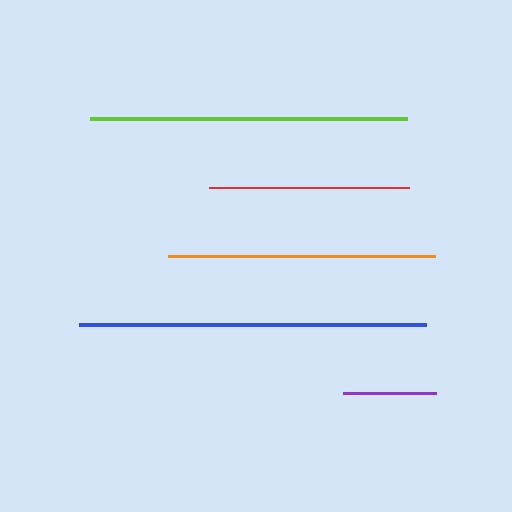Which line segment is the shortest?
The purple line is the shortest at approximately 93 pixels.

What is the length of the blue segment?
The blue segment is approximately 347 pixels long.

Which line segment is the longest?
The blue line is the longest at approximately 347 pixels.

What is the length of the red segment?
The red segment is approximately 201 pixels long.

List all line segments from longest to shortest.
From longest to shortest: blue, lime, orange, red, purple.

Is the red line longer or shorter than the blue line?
The blue line is longer than the red line.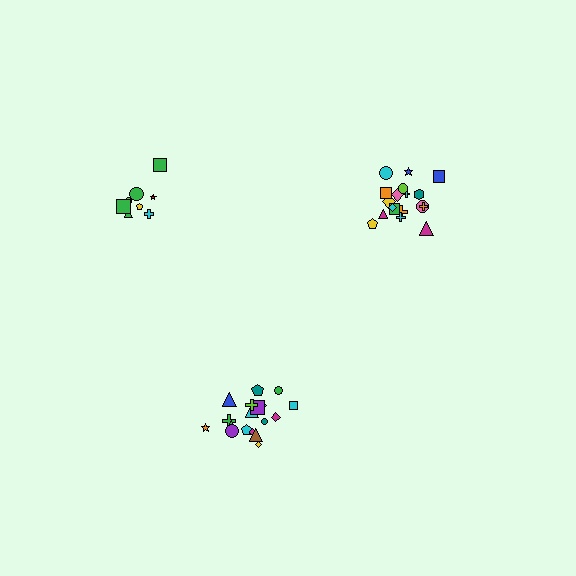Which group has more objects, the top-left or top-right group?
The top-right group.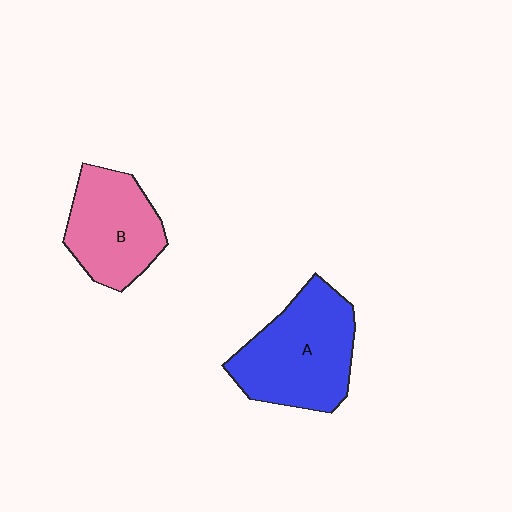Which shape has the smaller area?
Shape B (pink).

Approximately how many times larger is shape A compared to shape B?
Approximately 1.3 times.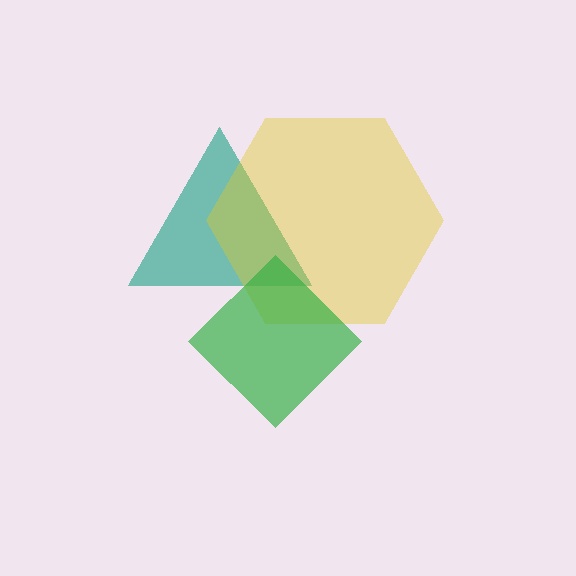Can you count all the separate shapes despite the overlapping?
Yes, there are 3 separate shapes.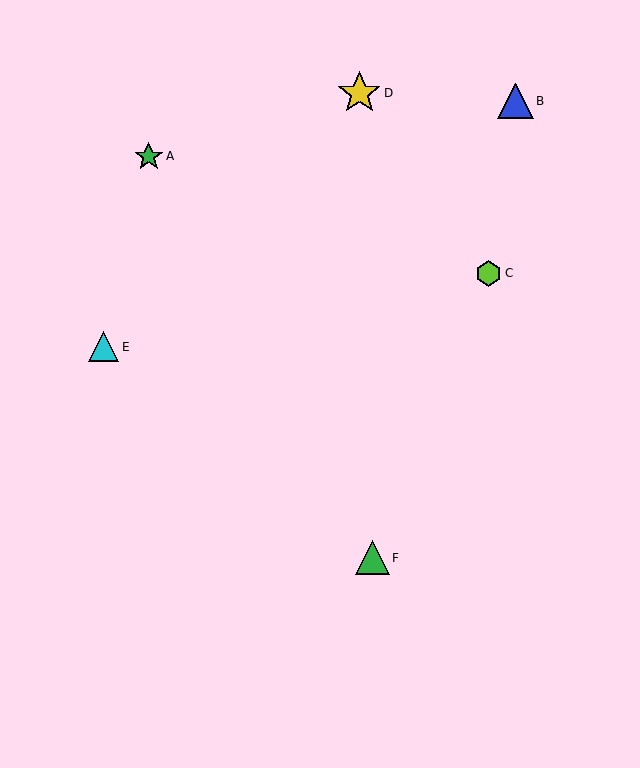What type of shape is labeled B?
Shape B is a blue triangle.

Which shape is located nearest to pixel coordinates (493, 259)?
The lime hexagon (labeled C) at (489, 273) is nearest to that location.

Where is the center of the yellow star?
The center of the yellow star is at (359, 93).